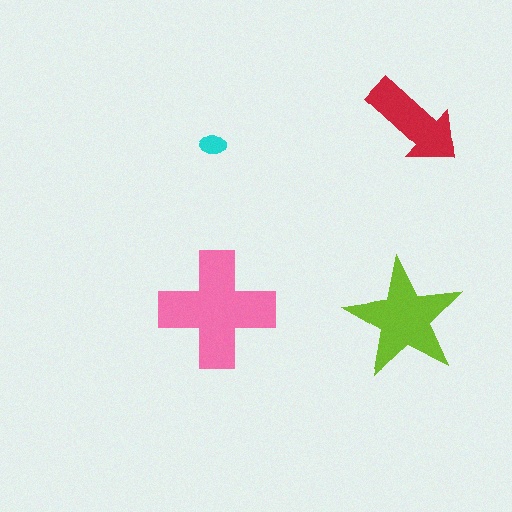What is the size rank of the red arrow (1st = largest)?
3rd.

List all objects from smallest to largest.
The cyan ellipse, the red arrow, the lime star, the pink cross.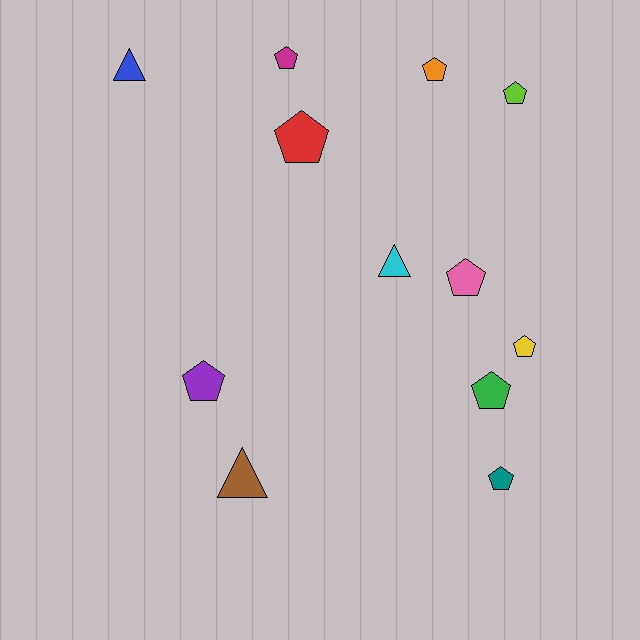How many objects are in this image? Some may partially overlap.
There are 12 objects.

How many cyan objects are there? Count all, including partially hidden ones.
There is 1 cyan object.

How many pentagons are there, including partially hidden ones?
There are 9 pentagons.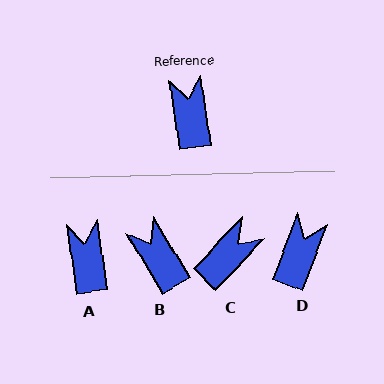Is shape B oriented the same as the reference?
No, it is off by about 23 degrees.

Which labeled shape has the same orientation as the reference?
A.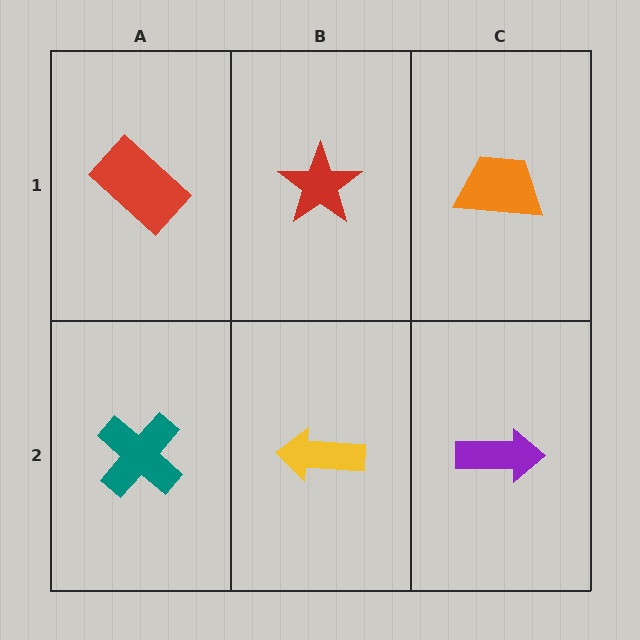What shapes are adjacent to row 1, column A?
A teal cross (row 2, column A), a red star (row 1, column B).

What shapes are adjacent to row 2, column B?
A red star (row 1, column B), a teal cross (row 2, column A), a purple arrow (row 2, column C).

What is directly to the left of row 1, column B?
A red rectangle.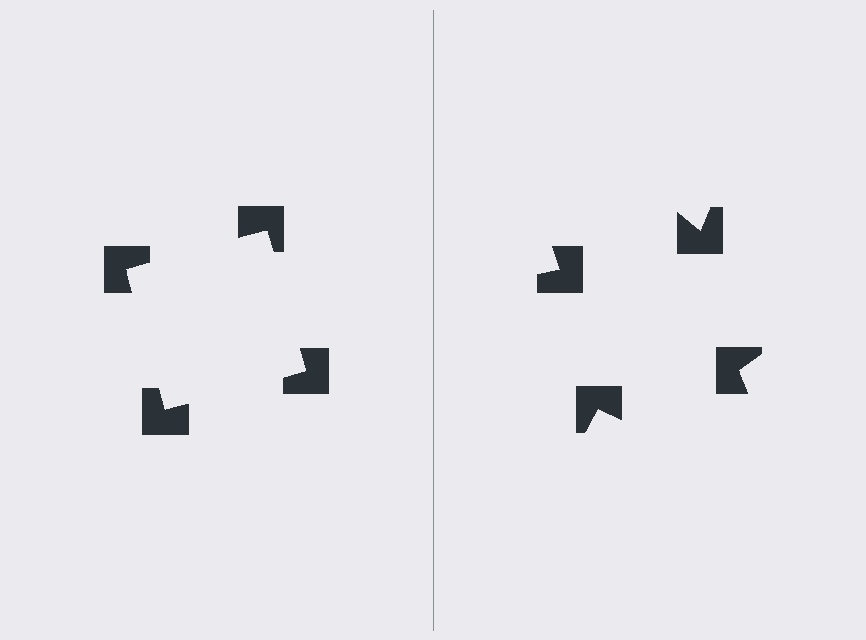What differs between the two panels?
The notched squares are positioned identically on both sides; only the wedge orientations differ. On the left they align to a square; on the right they are misaligned.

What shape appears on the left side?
An illusory square.